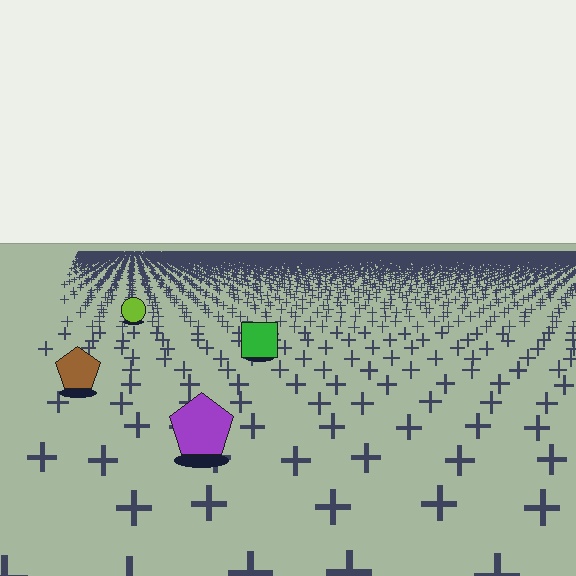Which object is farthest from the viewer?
The lime circle is farthest from the viewer. It appears smaller and the ground texture around it is denser.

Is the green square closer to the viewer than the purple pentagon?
No. The purple pentagon is closer — you can tell from the texture gradient: the ground texture is coarser near it.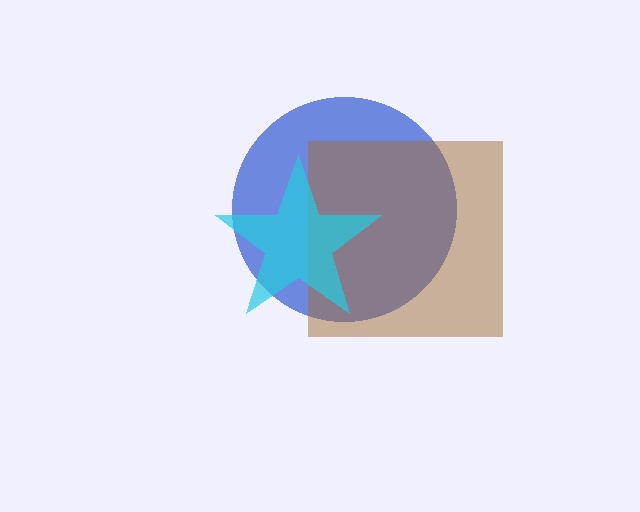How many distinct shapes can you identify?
There are 3 distinct shapes: a blue circle, a brown square, a cyan star.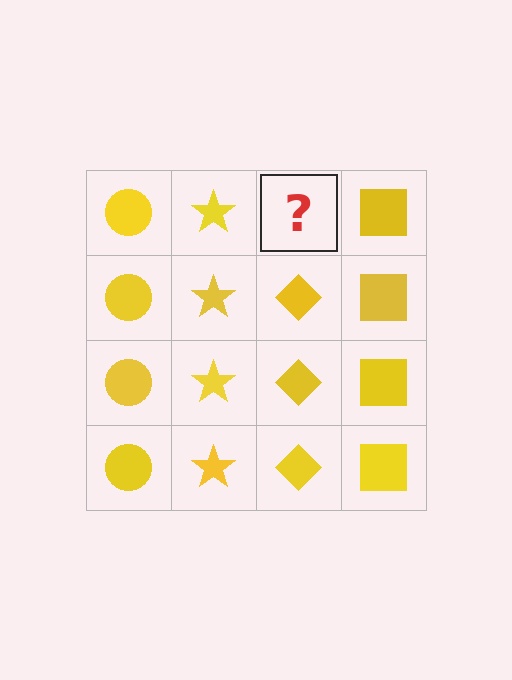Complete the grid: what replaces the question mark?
The question mark should be replaced with a yellow diamond.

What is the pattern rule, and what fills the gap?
The rule is that each column has a consistent shape. The gap should be filled with a yellow diamond.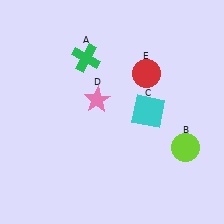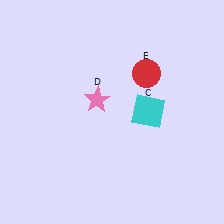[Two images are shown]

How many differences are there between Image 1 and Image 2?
There are 2 differences between the two images.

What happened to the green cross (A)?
The green cross (A) was removed in Image 2. It was in the top-left area of Image 1.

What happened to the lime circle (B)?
The lime circle (B) was removed in Image 2. It was in the bottom-right area of Image 1.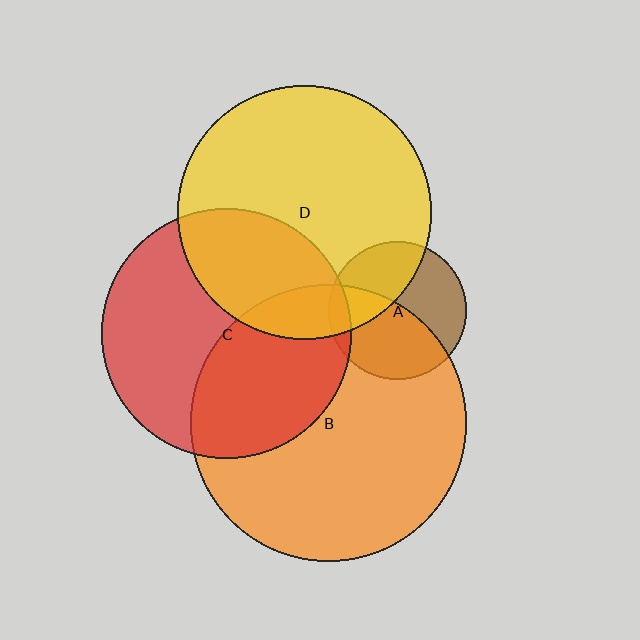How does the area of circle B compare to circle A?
Approximately 4.0 times.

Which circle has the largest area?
Circle B (orange).